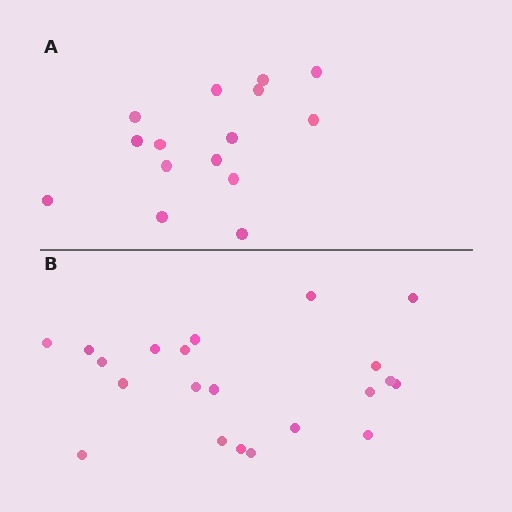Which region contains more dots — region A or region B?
Region B (the bottom region) has more dots.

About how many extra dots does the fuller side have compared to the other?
Region B has about 6 more dots than region A.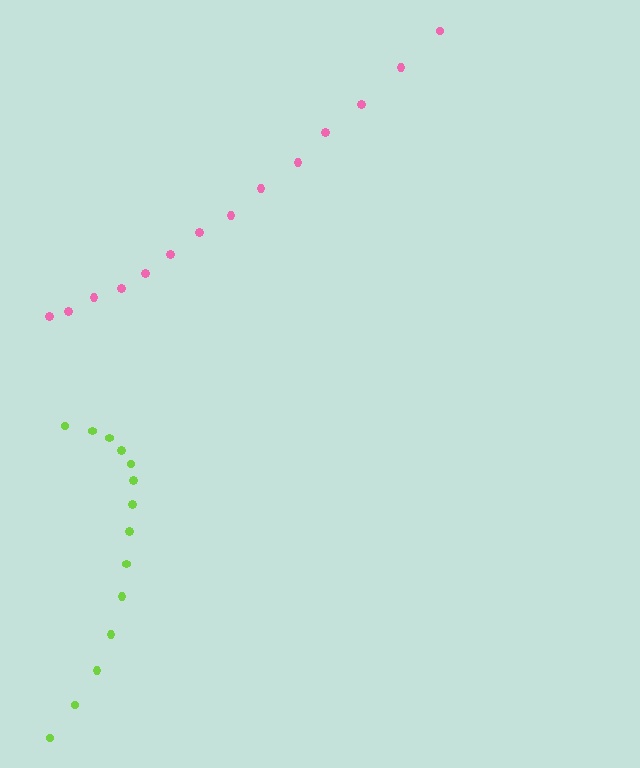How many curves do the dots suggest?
There are 2 distinct paths.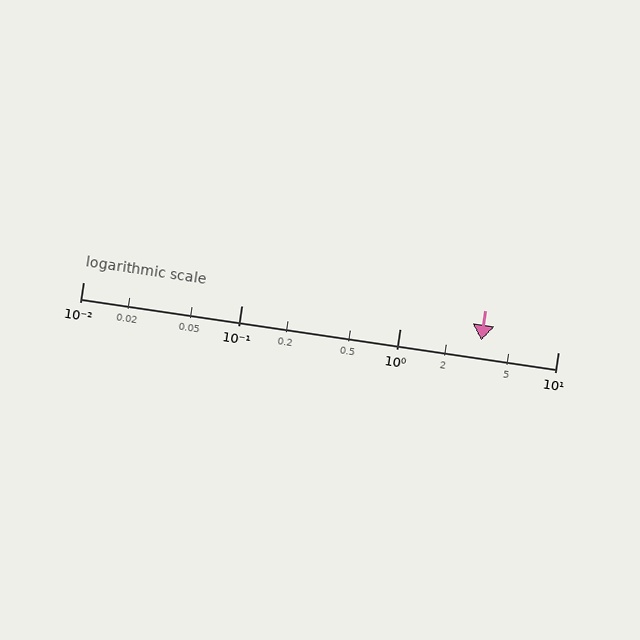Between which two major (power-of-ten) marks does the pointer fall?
The pointer is between 1 and 10.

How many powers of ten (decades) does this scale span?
The scale spans 3 decades, from 0.01 to 10.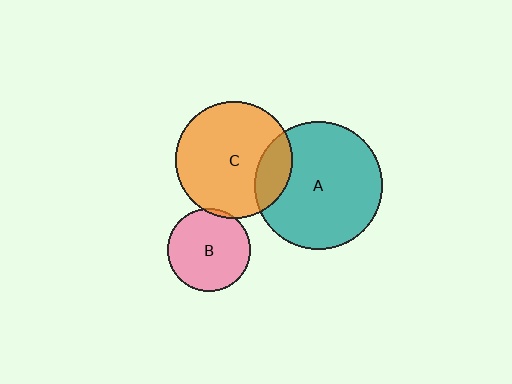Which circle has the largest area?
Circle A (teal).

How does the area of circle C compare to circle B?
Approximately 2.0 times.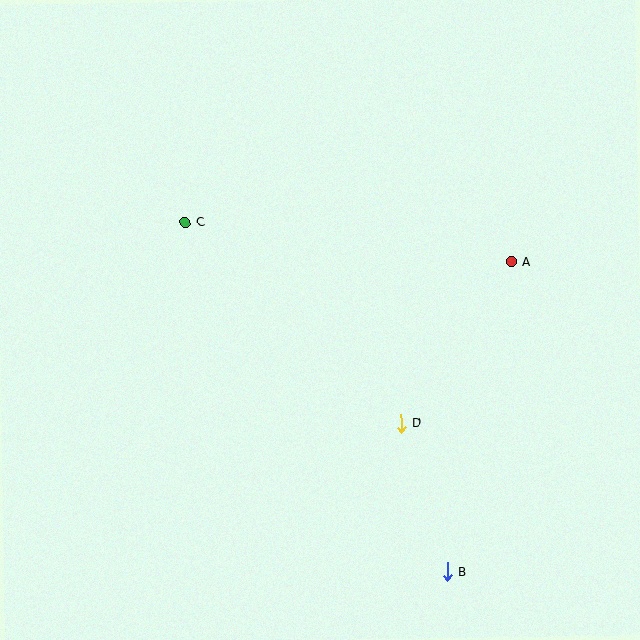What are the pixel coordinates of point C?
Point C is at (185, 222).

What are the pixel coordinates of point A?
Point A is at (512, 262).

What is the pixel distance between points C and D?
The distance between C and D is 294 pixels.